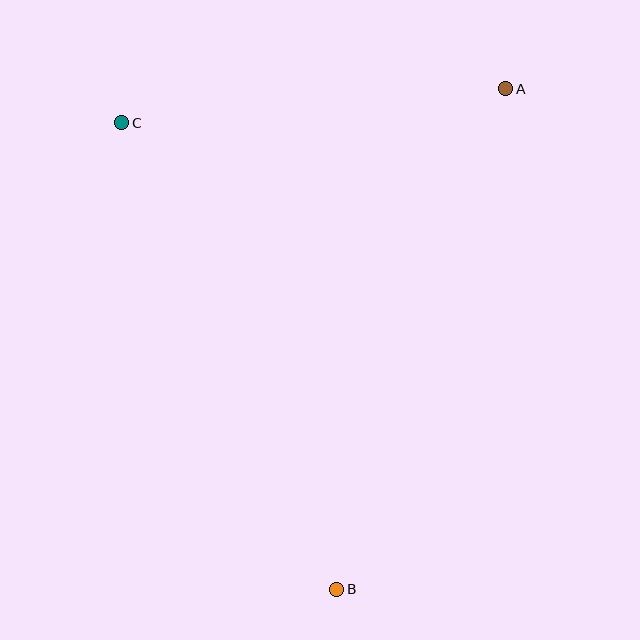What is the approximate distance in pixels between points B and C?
The distance between B and C is approximately 514 pixels.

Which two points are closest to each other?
Points A and C are closest to each other.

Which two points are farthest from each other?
Points A and B are farthest from each other.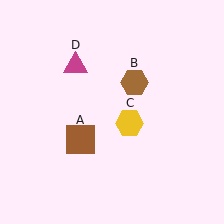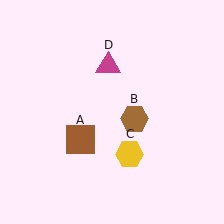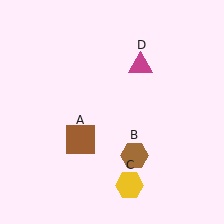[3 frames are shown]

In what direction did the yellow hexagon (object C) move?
The yellow hexagon (object C) moved down.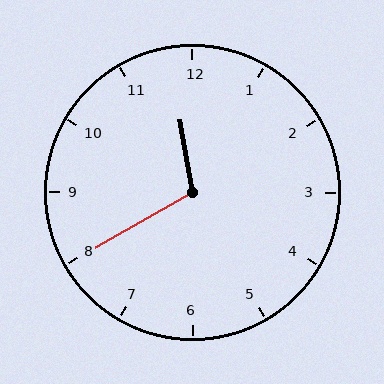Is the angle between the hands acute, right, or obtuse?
It is obtuse.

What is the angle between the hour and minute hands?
Approximately 110 degrees.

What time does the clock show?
11:40.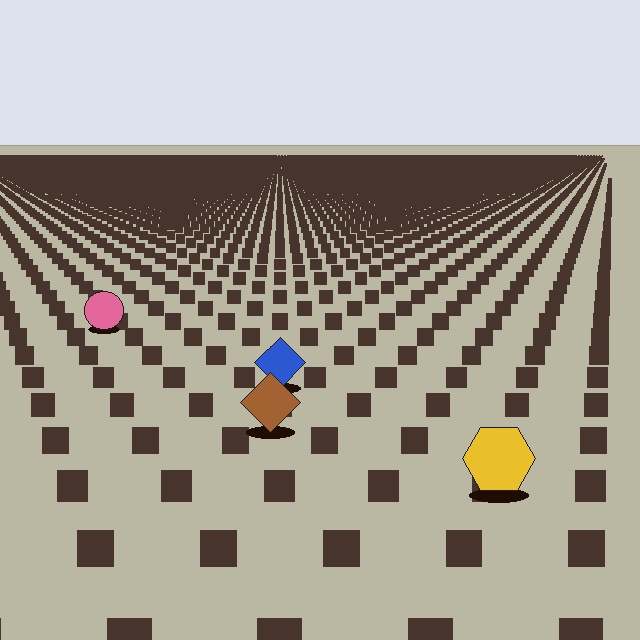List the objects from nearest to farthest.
From nearest to farthest: the yellow hexagon, the brown diamond, the blue diamond, the pink circle.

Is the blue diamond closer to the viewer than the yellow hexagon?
No. The yellow hexagon is closer — you can tell from the texture gradient: the ground texture is coarser near it.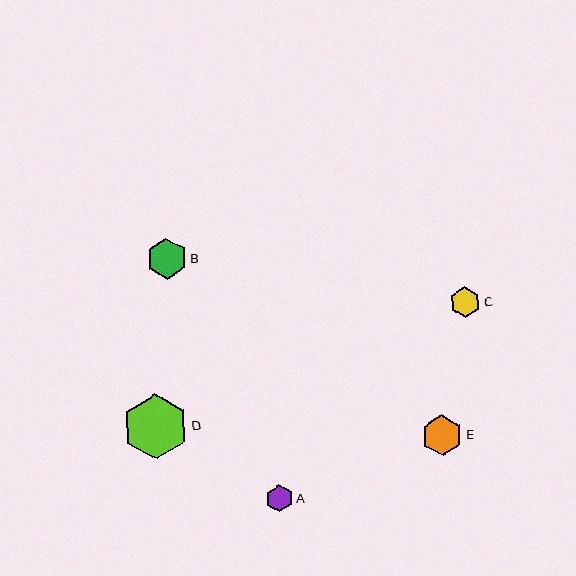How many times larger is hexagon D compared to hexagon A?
Hexagon D is approximately 2.4 times the size of hexagon A.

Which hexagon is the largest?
Hexagon D is the largest with a size of approximately 65 pixels.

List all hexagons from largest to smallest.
From largest to smallest: D, B, E, C, A.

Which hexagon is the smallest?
Hexagon A is the smallest with a size of approximately 27 pixels.